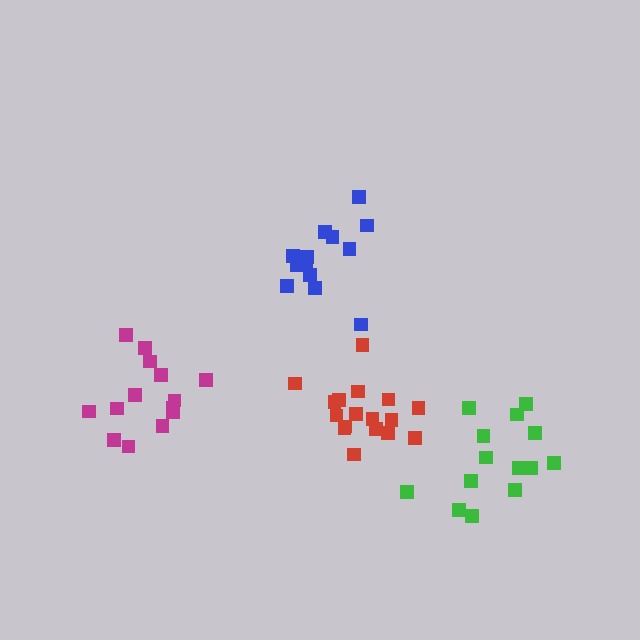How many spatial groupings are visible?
There are 4 spatial groupings.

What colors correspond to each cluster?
The clusters are colored: green, magenta, blue, red.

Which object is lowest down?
The green cluster is bottommost.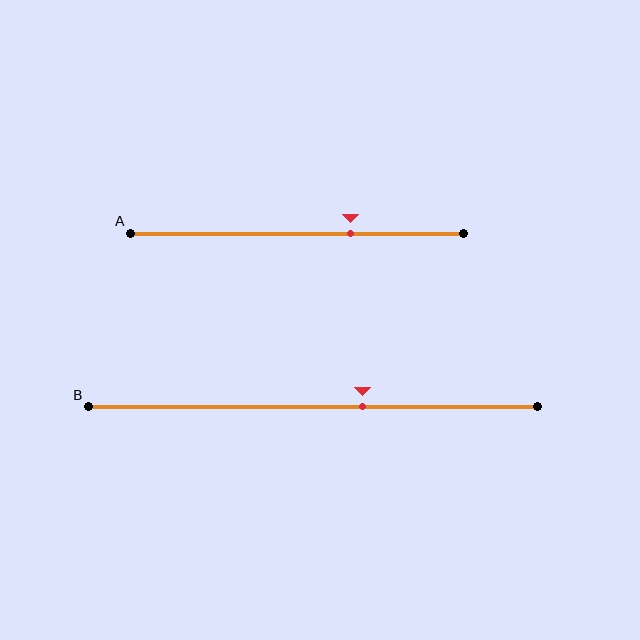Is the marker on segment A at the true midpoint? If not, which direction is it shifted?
No, the marker on segment A is shifted to the right by about 16% of the segment length.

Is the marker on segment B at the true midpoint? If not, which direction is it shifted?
No, the marker on segment B is shifted to the right by about 11% of the segment length.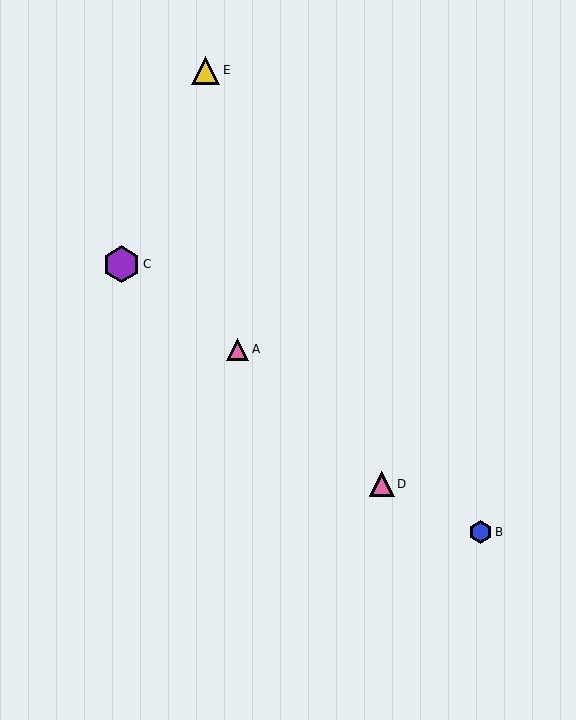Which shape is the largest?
The purple hexagon (labeled C) is the largest.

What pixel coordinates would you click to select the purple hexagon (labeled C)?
Click at (121, 264) to select the purple hexagon C.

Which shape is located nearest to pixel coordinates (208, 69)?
The yellow triangle (labeled E) at (206, 70) is nearest to that location.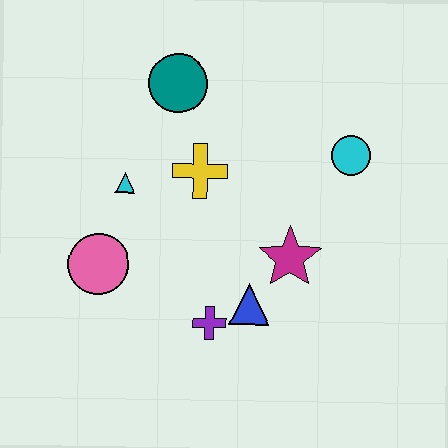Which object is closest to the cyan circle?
The magenta star is closest to the cyan circle.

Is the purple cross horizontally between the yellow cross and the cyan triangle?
No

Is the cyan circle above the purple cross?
Yes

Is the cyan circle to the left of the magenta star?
No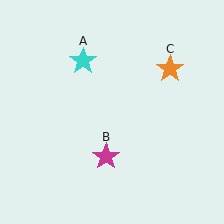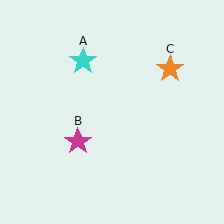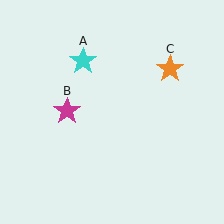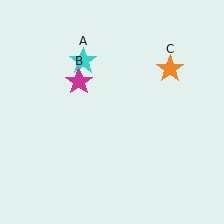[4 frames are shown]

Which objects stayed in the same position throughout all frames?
Cyan star (object A) and orange star (object C) remained stationary.